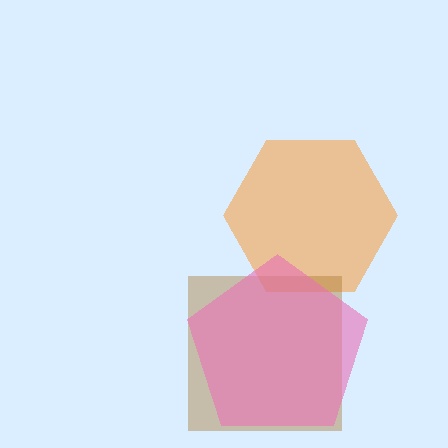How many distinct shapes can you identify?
There are 3 distinct shapes: an orange hexagon, a brown square, a pink pentagon.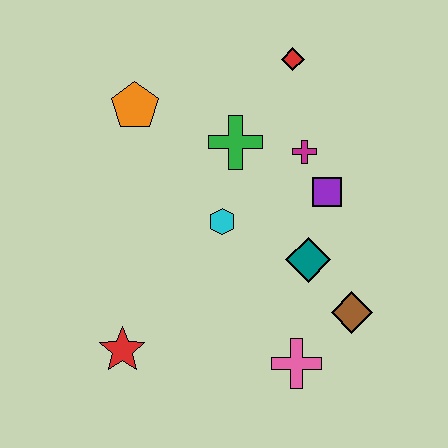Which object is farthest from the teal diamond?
The orange pentagon is farthest from the teal diamond.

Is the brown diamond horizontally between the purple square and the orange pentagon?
No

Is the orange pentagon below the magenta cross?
No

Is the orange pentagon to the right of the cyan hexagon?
No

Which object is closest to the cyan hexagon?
The green cross is closest to the cyan hexagon.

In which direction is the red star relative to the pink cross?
The red star is to the left of the pink cross.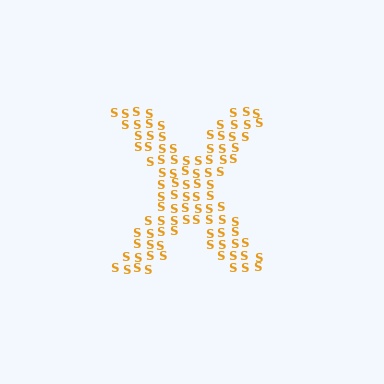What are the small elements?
The small elements are letter S's.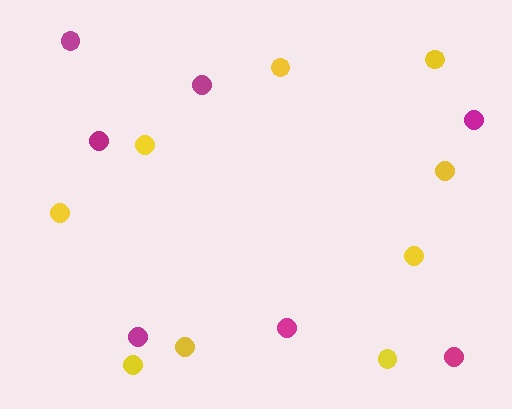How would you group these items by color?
There are 2 groups: one group of magenta circles (7) and one group of yellow circles (9).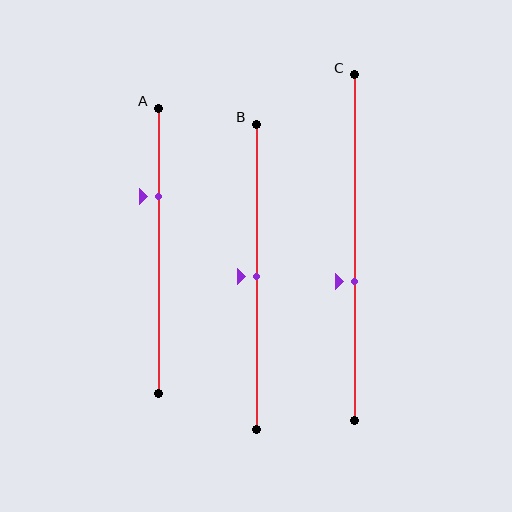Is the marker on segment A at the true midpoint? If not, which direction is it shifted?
No, the marker on segment A is shifted upward by about 19% of the segment length.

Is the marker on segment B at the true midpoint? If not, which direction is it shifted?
Yes, the marker on segment B is at the true midpoint.